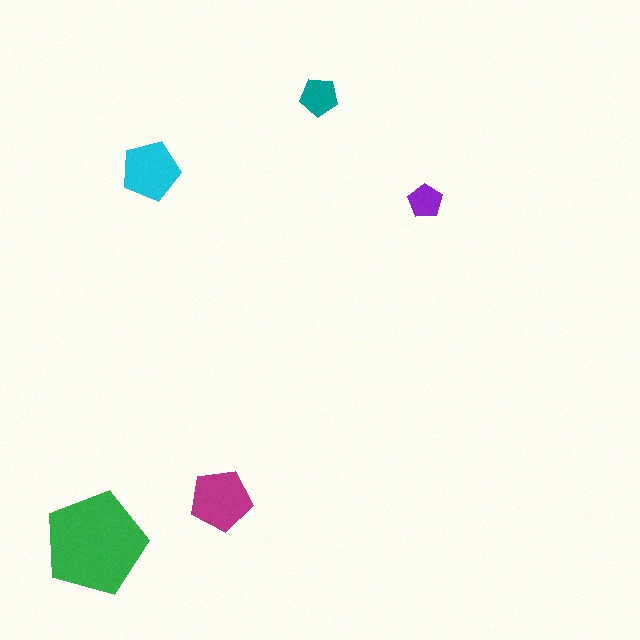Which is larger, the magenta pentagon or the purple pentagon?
The magenta one.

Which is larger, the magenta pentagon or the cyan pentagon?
The magenta one.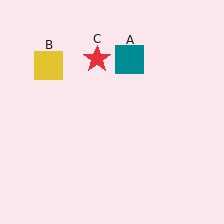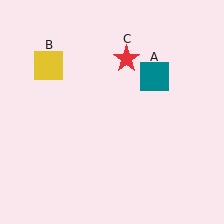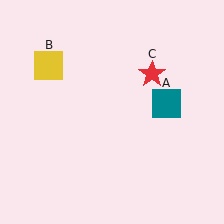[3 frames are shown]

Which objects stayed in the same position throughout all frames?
Yellow square (object B) remained stationary.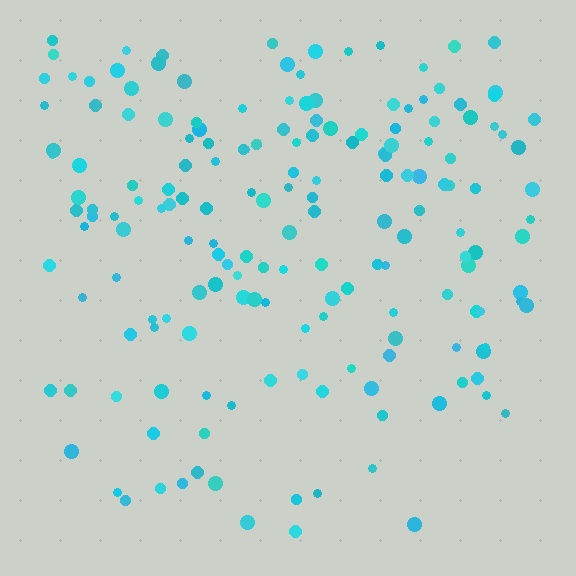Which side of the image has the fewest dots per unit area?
The bottom.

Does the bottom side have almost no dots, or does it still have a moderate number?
Still a moderate number, just noticeably fewer than the top.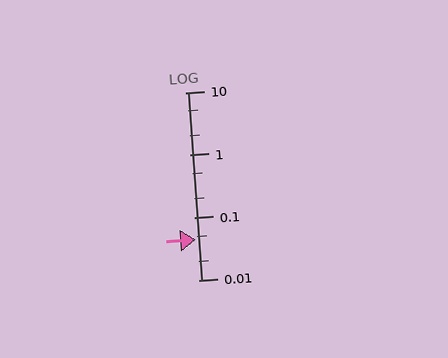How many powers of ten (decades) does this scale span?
The scale spans 3 decades, from 0.01 to 10.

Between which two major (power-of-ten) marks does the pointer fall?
The pointer is between 0.01 and 0.1.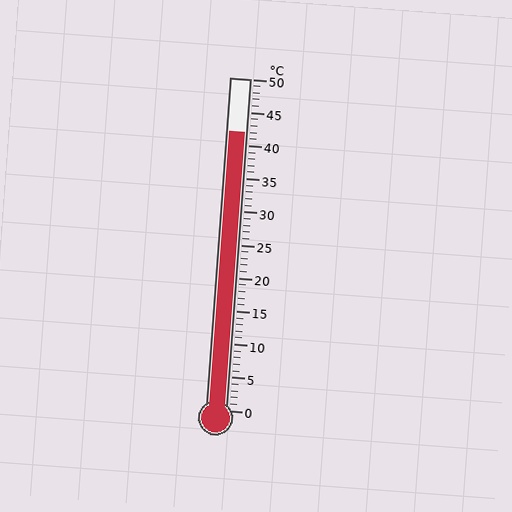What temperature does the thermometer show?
The thermometer shows approximately 42°C.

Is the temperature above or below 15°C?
The temperature is above 15°C.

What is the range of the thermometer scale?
The thermometer scale ranges from 0°C to 50°C.